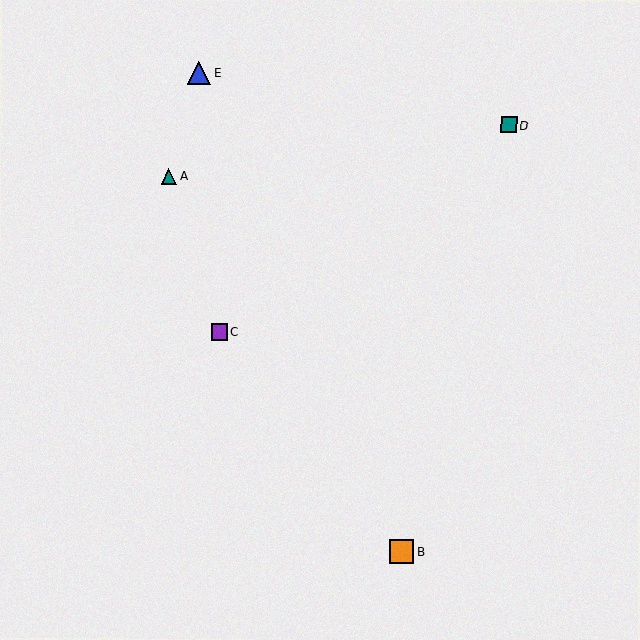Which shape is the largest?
The orange square (labeled B) is the largest.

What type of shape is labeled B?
Shape B is an orange square.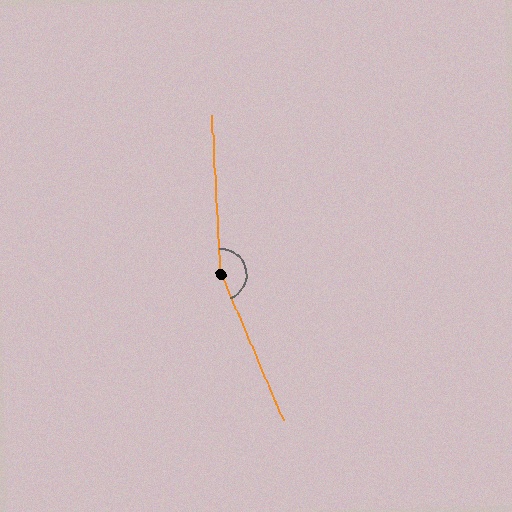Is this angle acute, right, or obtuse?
It is obtuse.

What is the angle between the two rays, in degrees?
Approximately 160 degrees.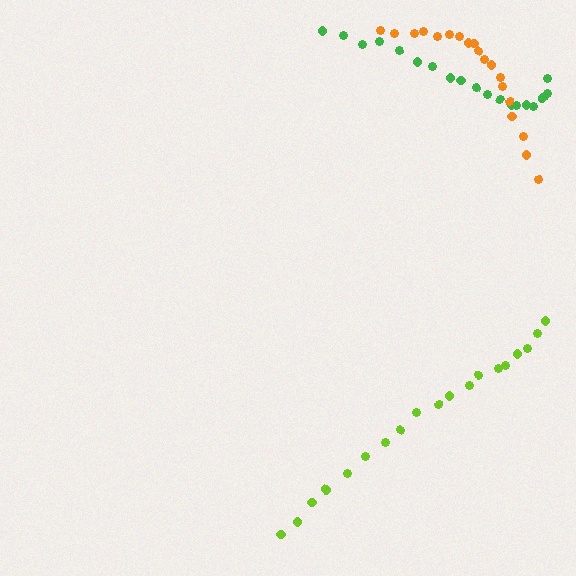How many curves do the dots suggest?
There are 3 distinct paths.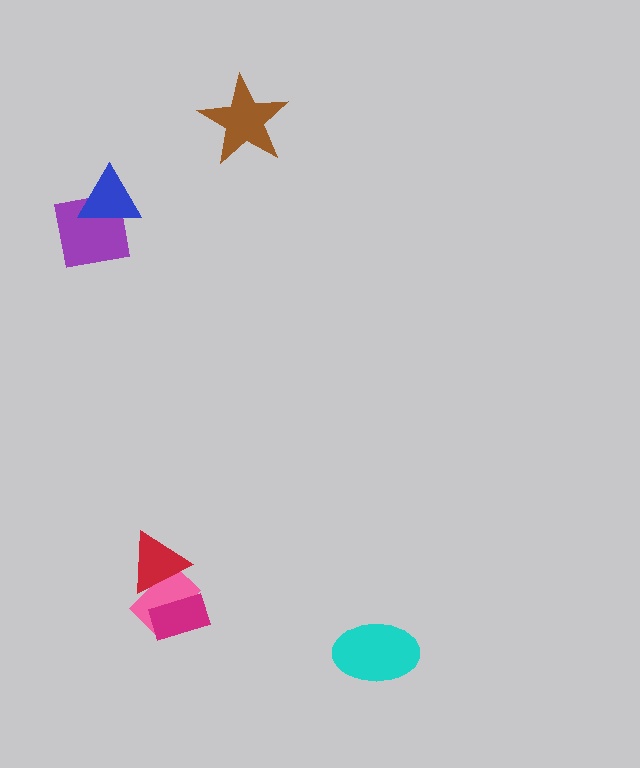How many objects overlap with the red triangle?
1 object overlaps with the red triangle.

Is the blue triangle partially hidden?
No, no other shape covers it.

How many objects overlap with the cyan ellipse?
0 objects overlap with the cyan ellipse.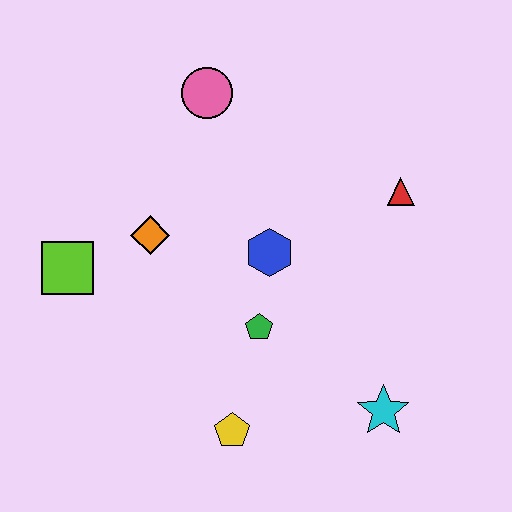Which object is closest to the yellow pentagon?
The green pentagon is closest to the yellow pentagon.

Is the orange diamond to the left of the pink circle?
Yes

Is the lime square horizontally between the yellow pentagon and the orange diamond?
No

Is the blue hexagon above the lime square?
Yes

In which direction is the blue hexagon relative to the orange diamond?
The blue hexagon is to the right of the orange diamond.